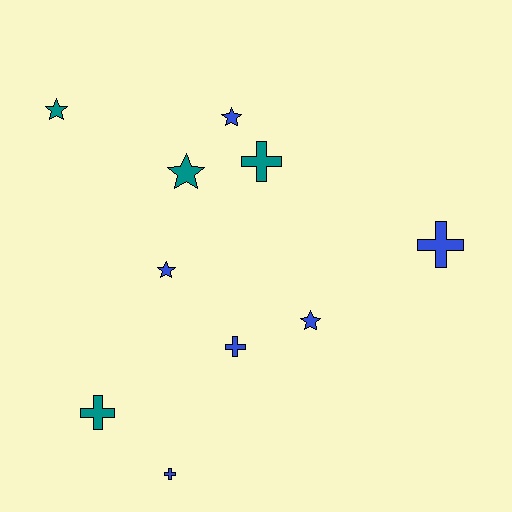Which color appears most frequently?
Blue, with 6 objects.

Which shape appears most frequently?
Cross, with 5 objects.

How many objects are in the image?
There are 10 objects.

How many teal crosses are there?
There are 2 teal crosses.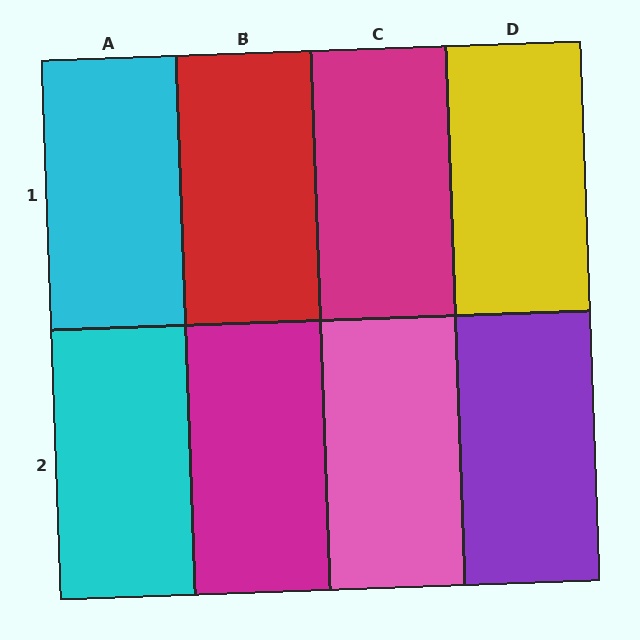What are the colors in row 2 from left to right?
Cyan, magenta, pink, purple.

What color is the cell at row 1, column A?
Cyan.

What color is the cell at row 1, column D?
Yellow.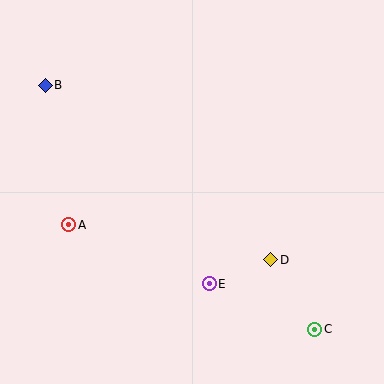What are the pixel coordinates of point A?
Point A is at (69, 225).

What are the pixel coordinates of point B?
Point B is at (45, 85).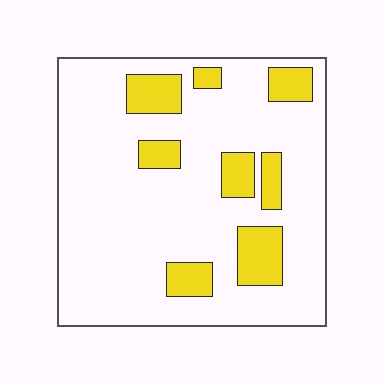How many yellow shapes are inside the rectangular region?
8.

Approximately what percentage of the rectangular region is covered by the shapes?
Approximately 20%.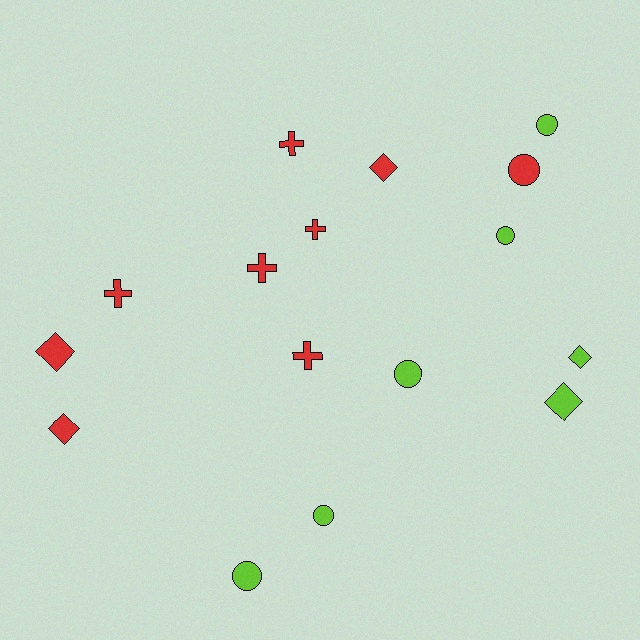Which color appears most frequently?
Red, with 9 objects.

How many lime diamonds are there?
There are 2 lime diamonds.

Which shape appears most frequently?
Circle, with 6 objects.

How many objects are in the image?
There are 16 objects.